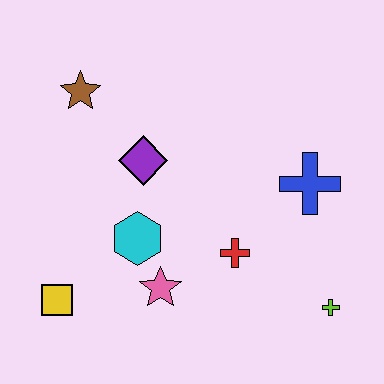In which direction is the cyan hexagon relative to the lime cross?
The cyan hexagon is to the left of the lime cross.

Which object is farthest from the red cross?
The brown star is farthest from the red cross.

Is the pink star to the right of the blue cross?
No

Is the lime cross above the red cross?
No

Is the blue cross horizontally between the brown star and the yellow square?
No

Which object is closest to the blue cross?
The red cross is closest to the blue cross.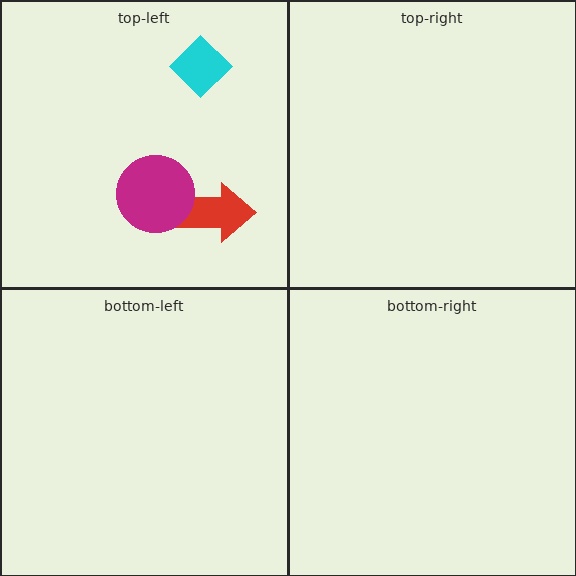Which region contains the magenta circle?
The top-left region.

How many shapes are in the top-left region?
3.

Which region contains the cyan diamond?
The top-left region.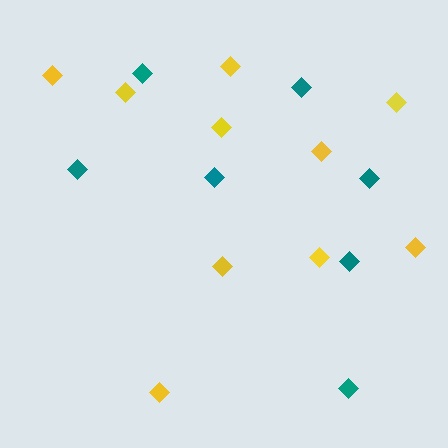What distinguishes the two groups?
There are 2 groups: one group of teal diamonds (7) and one group of yellow diamonds (10).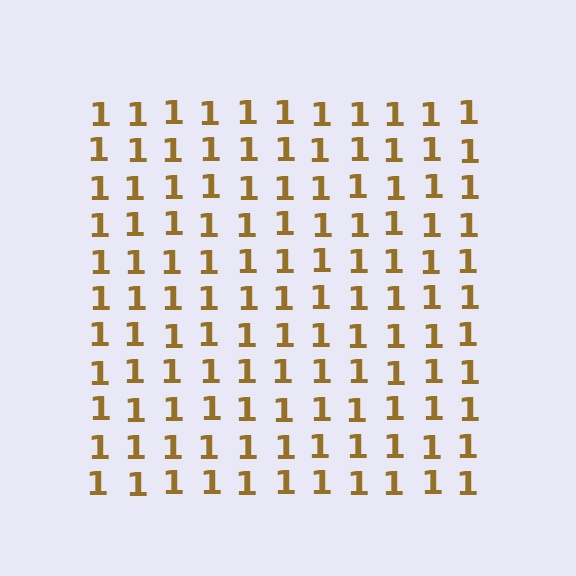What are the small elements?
The small elements are digit 1's.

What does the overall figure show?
The overall figure shows a square.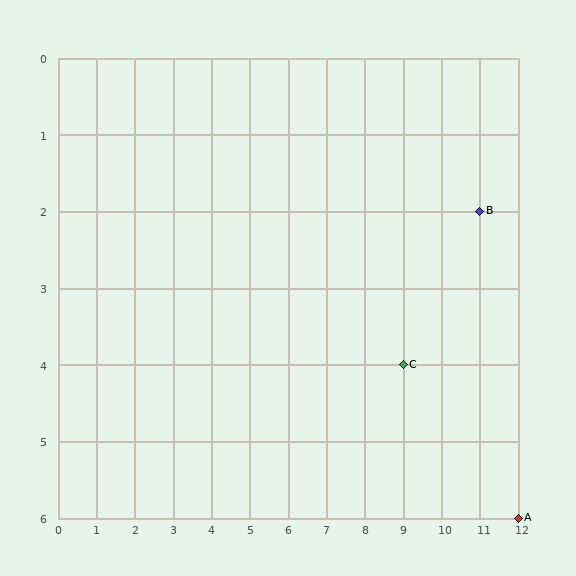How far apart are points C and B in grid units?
Points C and B are 2 columns and 2 rows apart (about 2.8 grid units diagonally).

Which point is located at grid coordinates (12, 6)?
Point A is at (12, 6).